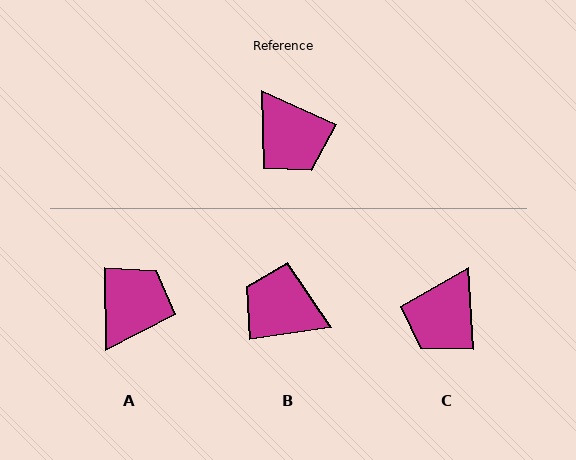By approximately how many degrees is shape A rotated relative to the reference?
Approximately 115 degrees counter-clockwise.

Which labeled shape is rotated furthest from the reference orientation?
B, about 148 degrees away.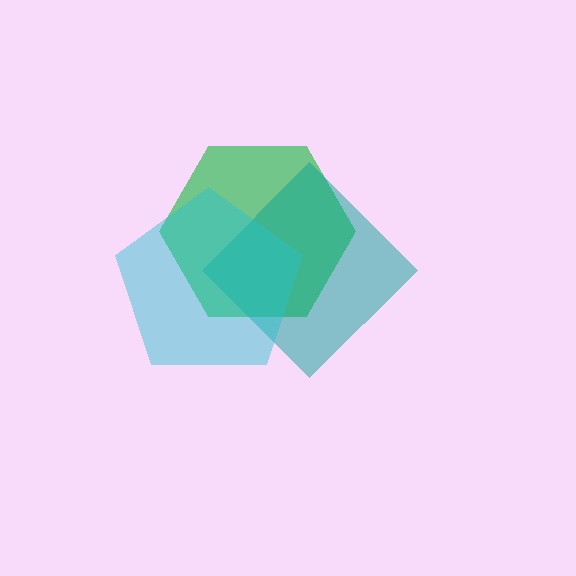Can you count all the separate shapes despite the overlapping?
Yes, there are 3 separate shapes.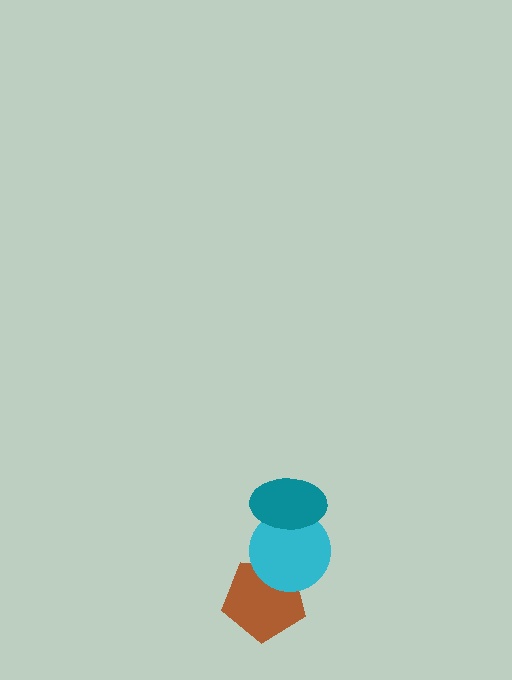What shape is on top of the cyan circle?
The teal ellipse is on top of the cyan circle.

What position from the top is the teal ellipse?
The teal ellipse is 1st from the top.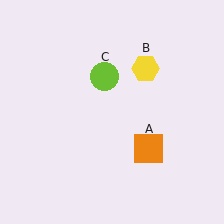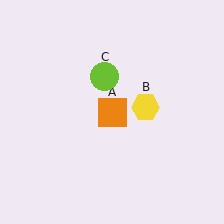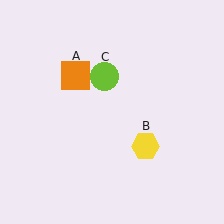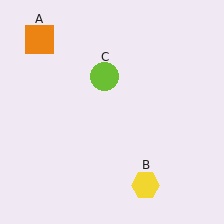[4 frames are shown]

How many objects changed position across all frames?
2 objects changed position: orange square (object A), yellow hexagon (object B).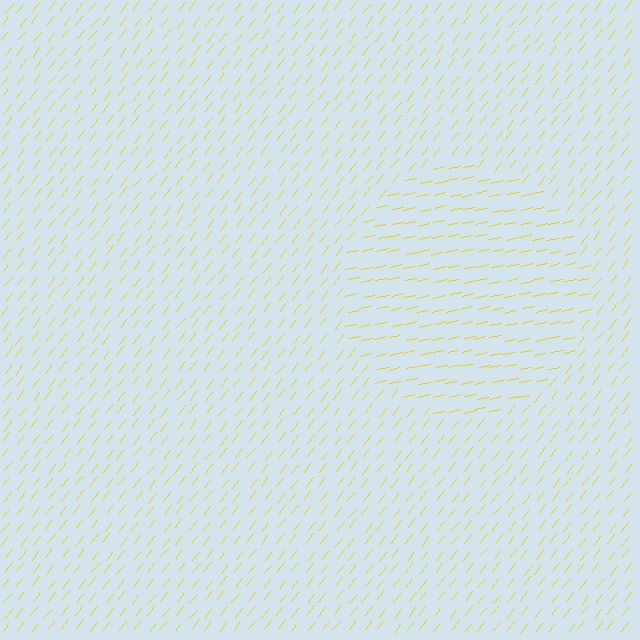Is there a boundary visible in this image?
Yes, there is a texture boundary formed by a change in line orientation.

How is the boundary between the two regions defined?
The boundary is defined purely by a change in line orientation (approximately 39 degrees difference). All lines are the same color and thickness.